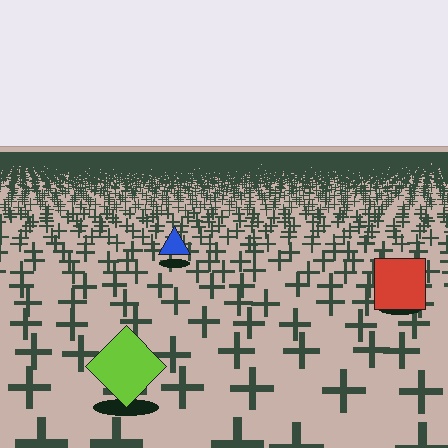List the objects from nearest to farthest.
From nearest to farthest: the lime diamond, the red square, the blue triangle.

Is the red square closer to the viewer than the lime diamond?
No. The lime diamond is closer — you can tell from the texture gradient: the ground texture is coarser near it.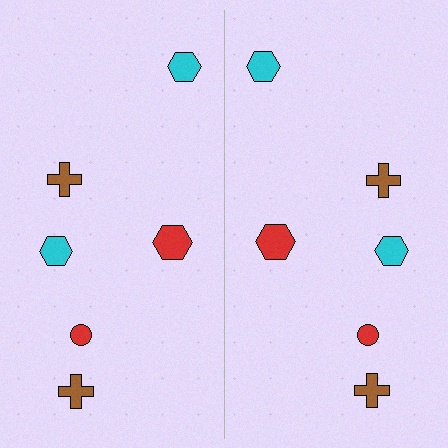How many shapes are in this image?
There are 12 shapes in this image.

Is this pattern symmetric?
Yes, this pattern has bilateral (reflection) symmetry.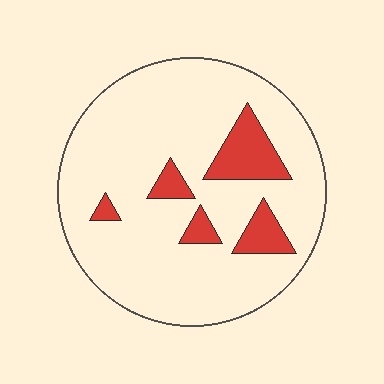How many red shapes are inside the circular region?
5.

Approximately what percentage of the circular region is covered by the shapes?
Approximately 15%.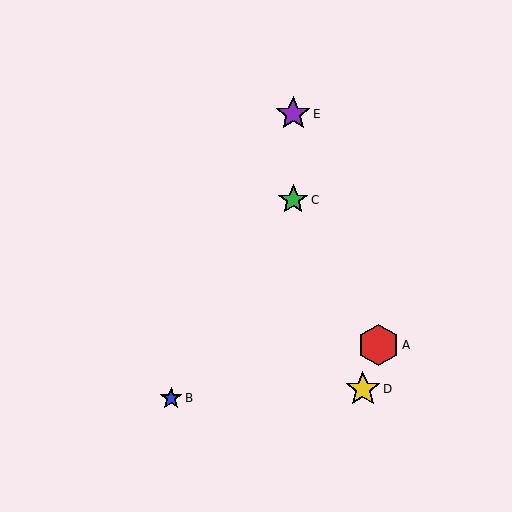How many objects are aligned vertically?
2 objects (C, E) are aligned vertically.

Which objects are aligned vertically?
Objects C, E are aligned vertically.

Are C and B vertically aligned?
No, C is at x≈293 and B is at x≈171.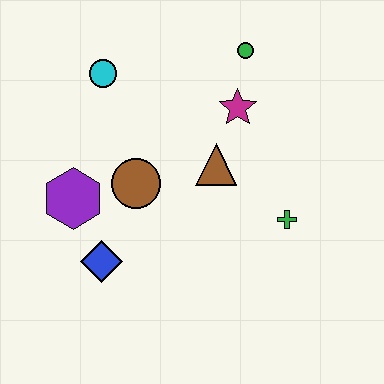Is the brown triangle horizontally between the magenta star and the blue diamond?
Yes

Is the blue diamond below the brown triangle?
Yes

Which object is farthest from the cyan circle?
The green cross is farthest from the cyan circle.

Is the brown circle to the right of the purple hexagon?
Yes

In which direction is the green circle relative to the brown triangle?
The green circle is above the brown triangle.